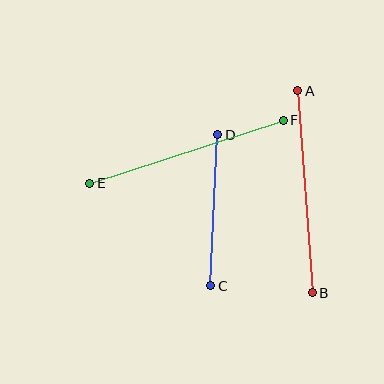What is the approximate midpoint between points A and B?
The midpoint is at approximately (305, 192) pixels.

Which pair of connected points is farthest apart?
Points E and F are farthest apart.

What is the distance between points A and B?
The distance is approximately 202 pixels.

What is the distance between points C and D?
The distance is approximately 151 pixels.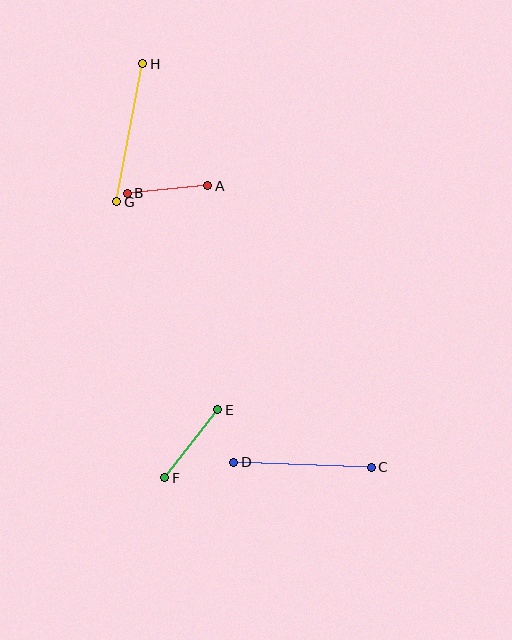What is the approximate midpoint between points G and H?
The midpoint is at approximately (130, 133) pixels.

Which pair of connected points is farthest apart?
Points G and H are farthest apart.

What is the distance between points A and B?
The distance is approximately 81 pixels.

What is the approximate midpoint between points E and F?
The midpoint is at approximately (191, 444) pixels.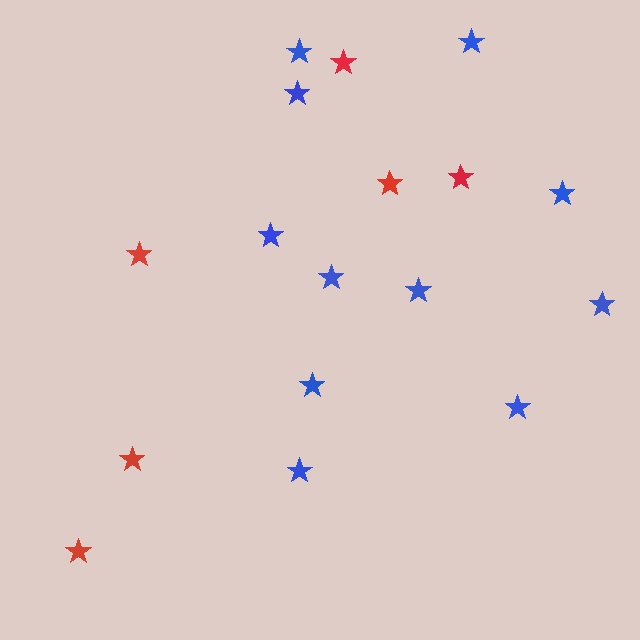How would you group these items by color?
There are 2 groups: one group of blue stars (11) and one group of red stars (6).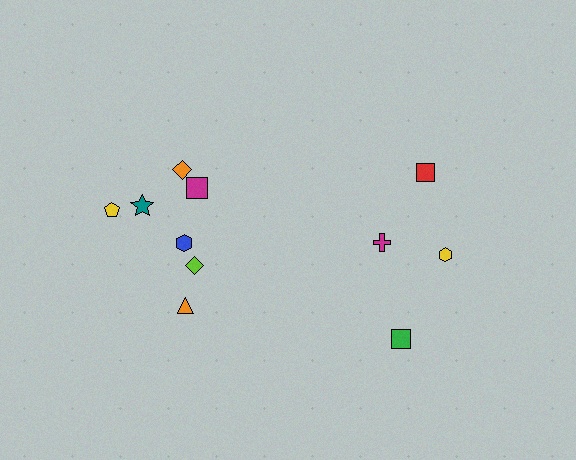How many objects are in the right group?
There are 4 objects.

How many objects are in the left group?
There are 7 objects.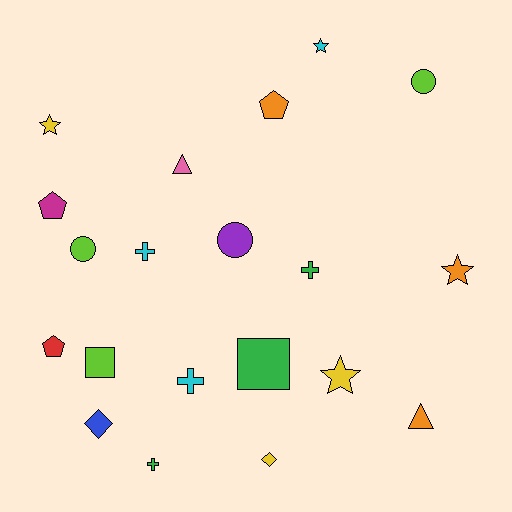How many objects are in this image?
There are 20 objects.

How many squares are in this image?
There are 2 squares.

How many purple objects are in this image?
There is 1 purple object.